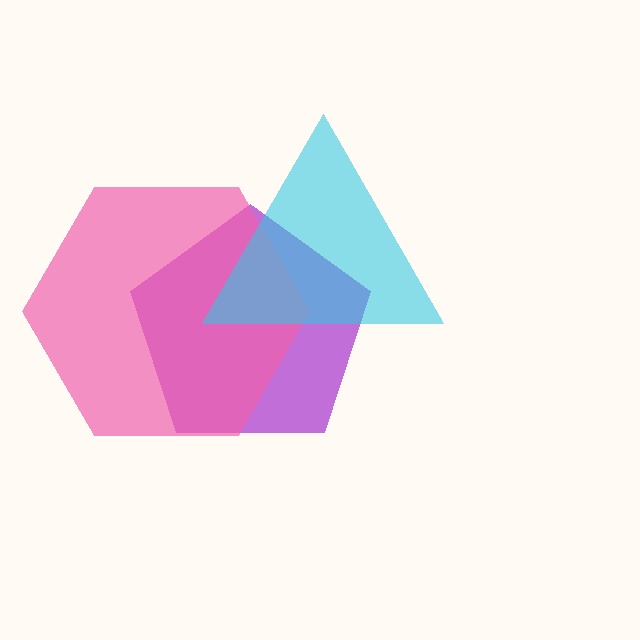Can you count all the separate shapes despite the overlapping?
Yes, there are 3 separate shapes.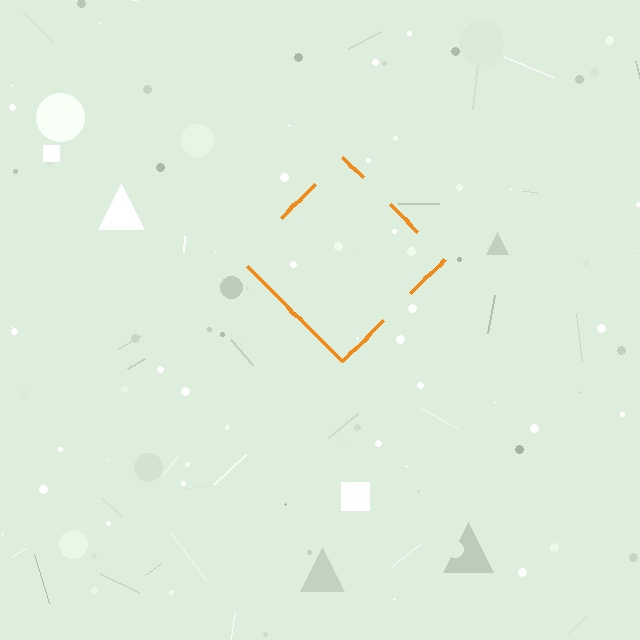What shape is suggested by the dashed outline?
The dashed outline suggests a diamond.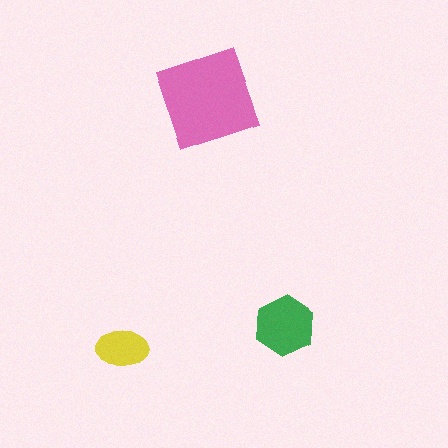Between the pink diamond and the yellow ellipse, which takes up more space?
The pink diamond.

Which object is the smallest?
The yellow ellipse.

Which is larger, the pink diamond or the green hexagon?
The pink diamond.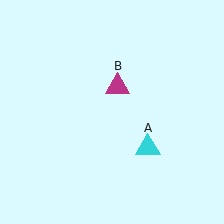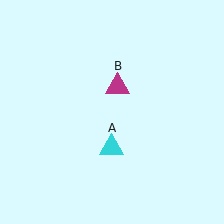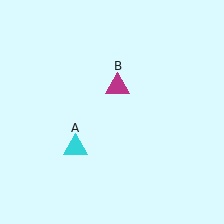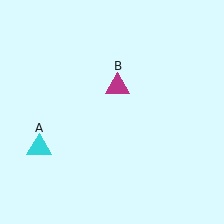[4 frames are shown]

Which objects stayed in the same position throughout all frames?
Magenta triangle (object B) remained stationary.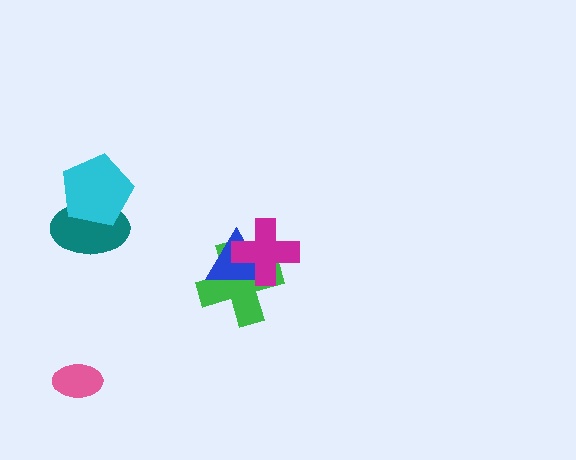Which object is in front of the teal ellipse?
The cyan pentagon is in front of the teal ellipse.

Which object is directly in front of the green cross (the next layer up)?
The blue triangle is directly in front of the green cross.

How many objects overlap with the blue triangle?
2 objects overlap with the blue triangle.